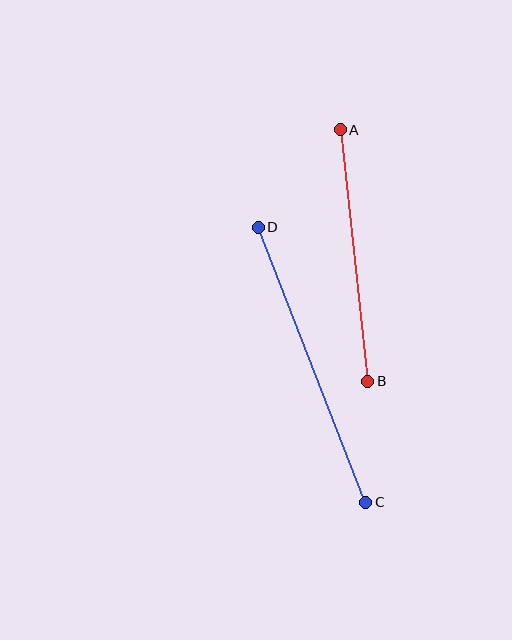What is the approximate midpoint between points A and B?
The midpoint is at approximately (354, 256) pixels.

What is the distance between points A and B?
The distance is approximately 253 pixels.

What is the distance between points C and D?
The distance is approximately 295 pixels.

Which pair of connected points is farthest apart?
Points C and D are farthest apart.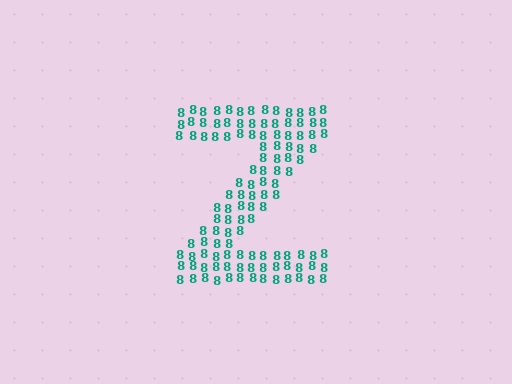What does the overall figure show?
The overall figure shows the letter Z.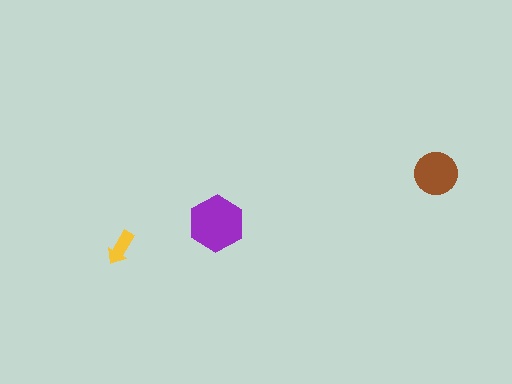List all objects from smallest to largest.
The yellow arrow, the brown circle, the purple hexagon.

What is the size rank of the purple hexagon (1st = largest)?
1st.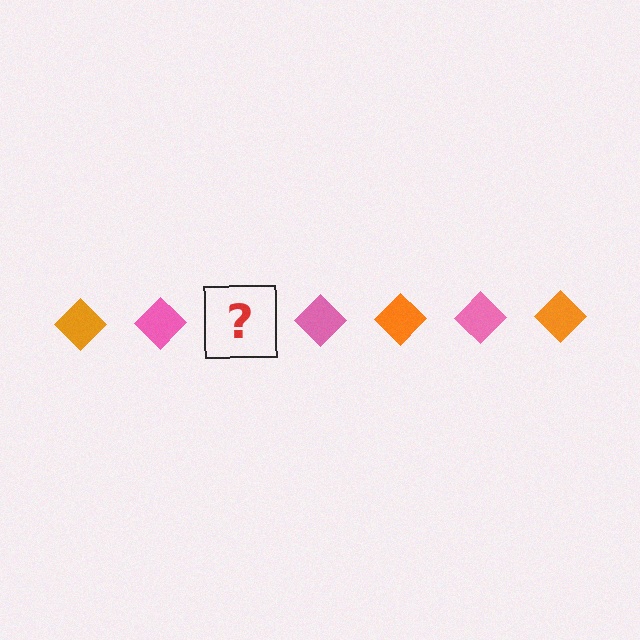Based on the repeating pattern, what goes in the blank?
The blank should be an orange diamond.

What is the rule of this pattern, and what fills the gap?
The rule is that the pattern cycles through orange, pink diamonds. The gap should be filled with an orange diamond.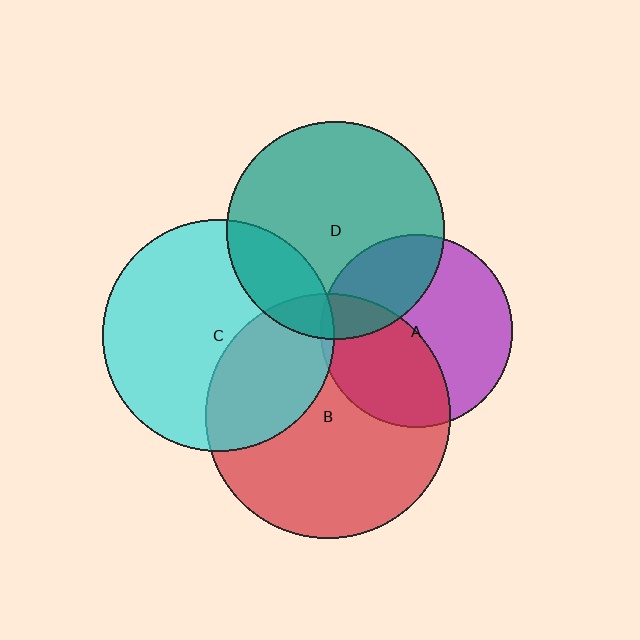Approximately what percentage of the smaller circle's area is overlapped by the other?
Approximately 30%.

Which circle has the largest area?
Circle B (red).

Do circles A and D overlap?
Yes.